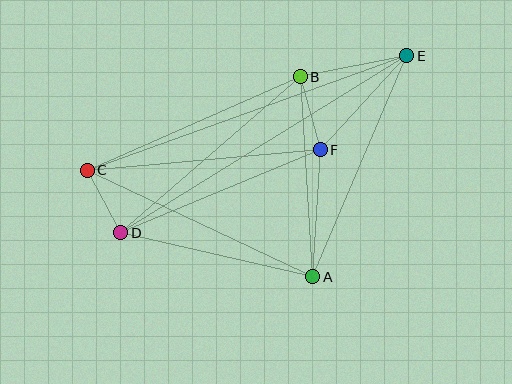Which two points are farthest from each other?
Points C and E are farthest from each other.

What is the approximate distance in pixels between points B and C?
The distance between B and C is approximately 233 pixels.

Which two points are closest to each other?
Points C and D are closest to each other.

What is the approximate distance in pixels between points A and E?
The distance between A and E is approximately 240 pixels.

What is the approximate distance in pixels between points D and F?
The distance between D and F is approximately 216 pixels.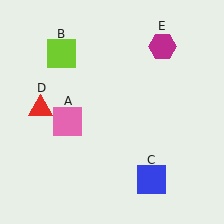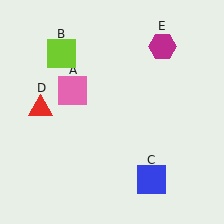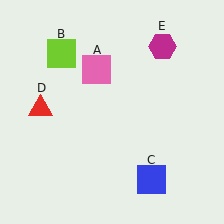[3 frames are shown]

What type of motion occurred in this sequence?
The pink square (object A) rotated clockwise around the center of the scene.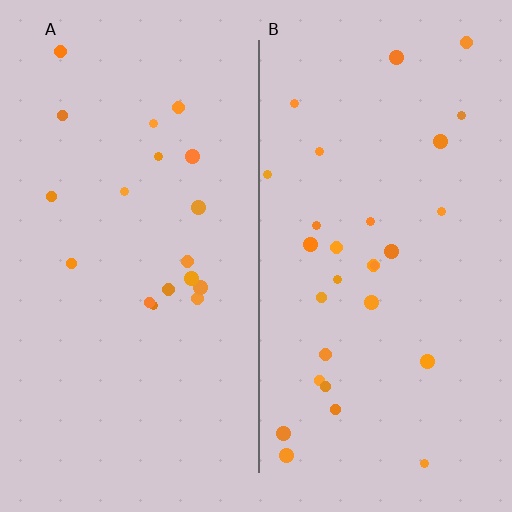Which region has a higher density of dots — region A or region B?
B (the right).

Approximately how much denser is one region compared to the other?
Approximately 1.6× — region B over region A.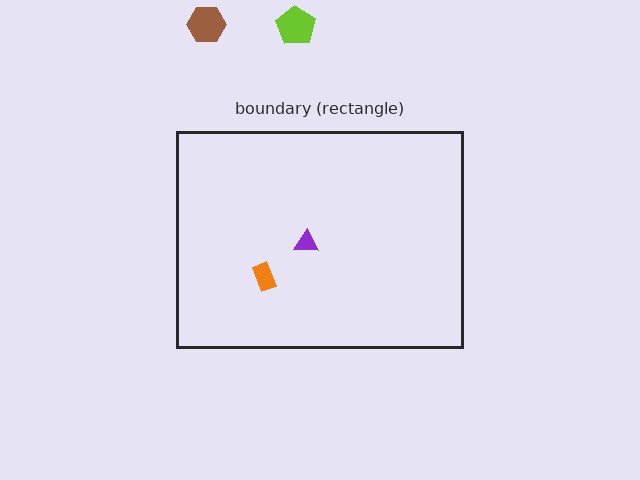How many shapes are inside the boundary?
2 inside, 2 outside.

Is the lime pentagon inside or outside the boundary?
Outside.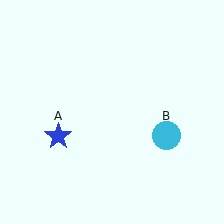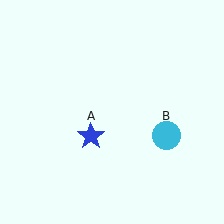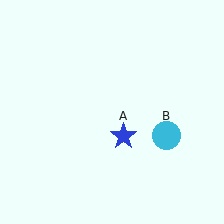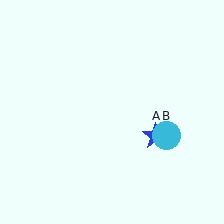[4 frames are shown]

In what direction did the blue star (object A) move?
The blue star (object A) moved right.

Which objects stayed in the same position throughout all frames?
Cyan circle (object B) remained stationary.